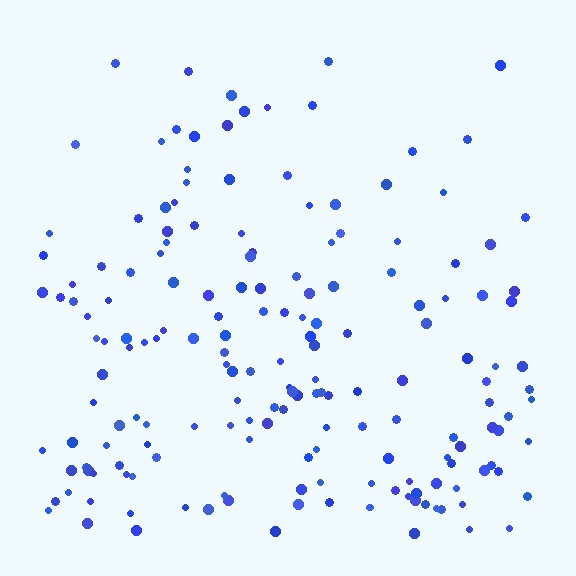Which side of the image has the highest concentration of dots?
The bottom.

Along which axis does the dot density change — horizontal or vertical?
Vertical.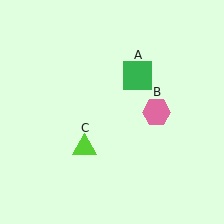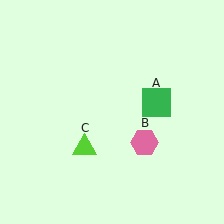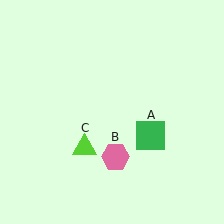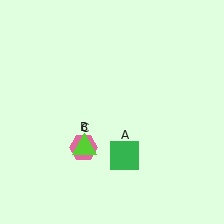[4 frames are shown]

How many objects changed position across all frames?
2 objects changed position: green square (object A), pink hexagon (object B).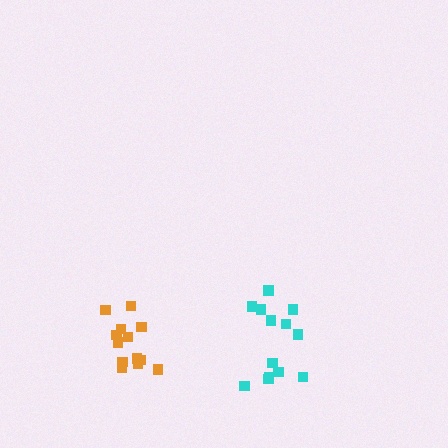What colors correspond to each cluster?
The clusters are colored: cyan, orange.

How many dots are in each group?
Group 1: 13 dots, Group 2: 13 dots (26 total).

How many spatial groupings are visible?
There are 2 spatial groupings.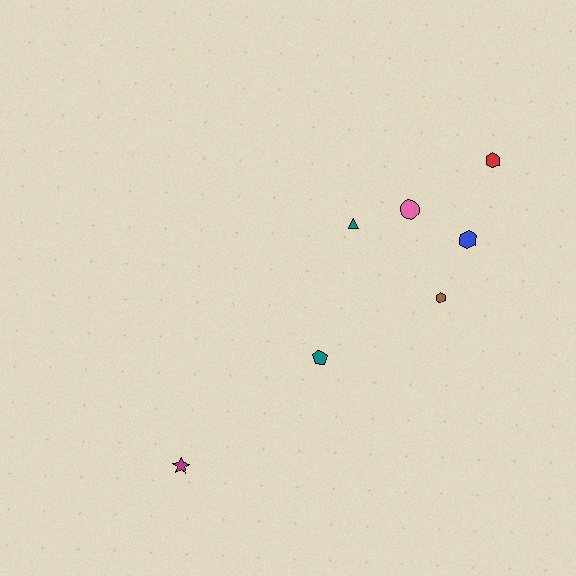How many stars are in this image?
There is 1 star.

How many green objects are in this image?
There are no green objects.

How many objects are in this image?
There are 7 objects.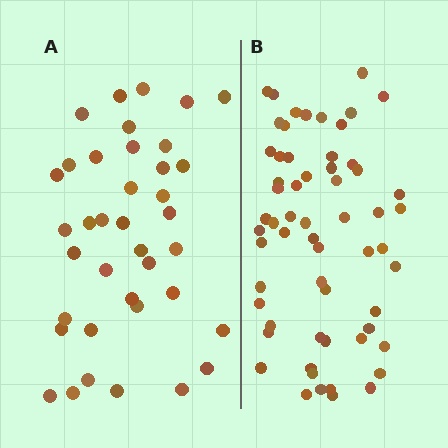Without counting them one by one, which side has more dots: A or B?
Region B (the right region) has more dots.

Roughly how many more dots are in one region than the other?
Region B has approximately 20 more dots than region A.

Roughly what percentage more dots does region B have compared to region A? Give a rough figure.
About 60% more.